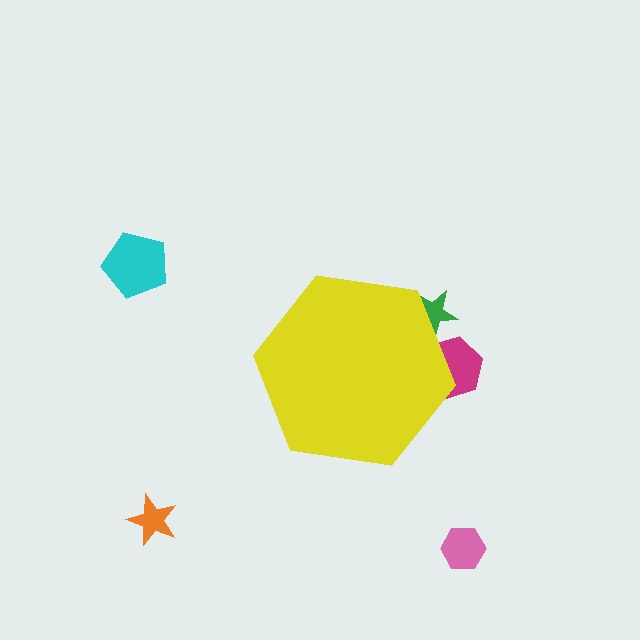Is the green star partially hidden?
Yes, the green star is partially hidden behind the yellow hexagon.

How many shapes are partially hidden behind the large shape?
2 shapes are partially hidden.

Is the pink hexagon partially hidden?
No, the pink hexagon is fully visible.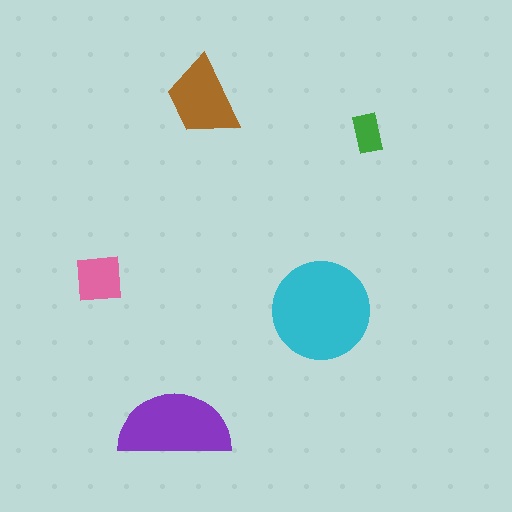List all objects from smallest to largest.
The green rectangle, the pink square, the brown trapezoid, the purple semicircle, the cyan circle.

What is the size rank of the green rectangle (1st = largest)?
5th.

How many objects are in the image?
There are 5 objects in the image.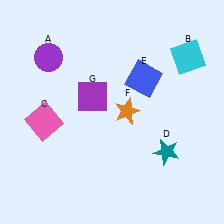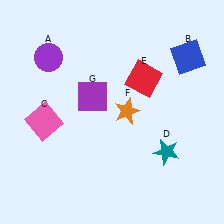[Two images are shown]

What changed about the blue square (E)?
In Image 1, E is blue. In Image 2, it changed to red.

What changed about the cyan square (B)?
In Image 1, B is cyan. In Image 2, it changed to blue.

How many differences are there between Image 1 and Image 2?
There are 2 differences between the two images.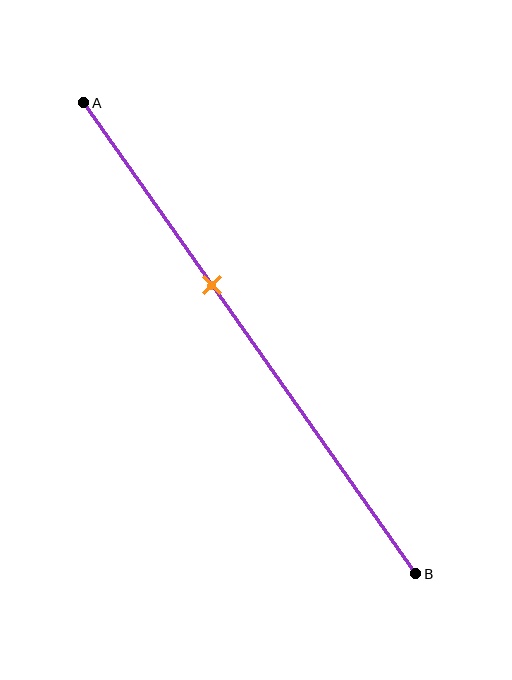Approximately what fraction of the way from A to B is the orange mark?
The orange mark is approximately 40% of the way from A to B.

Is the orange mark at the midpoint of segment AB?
No, the mark is at about 40% from A, not at the 50% midpoint.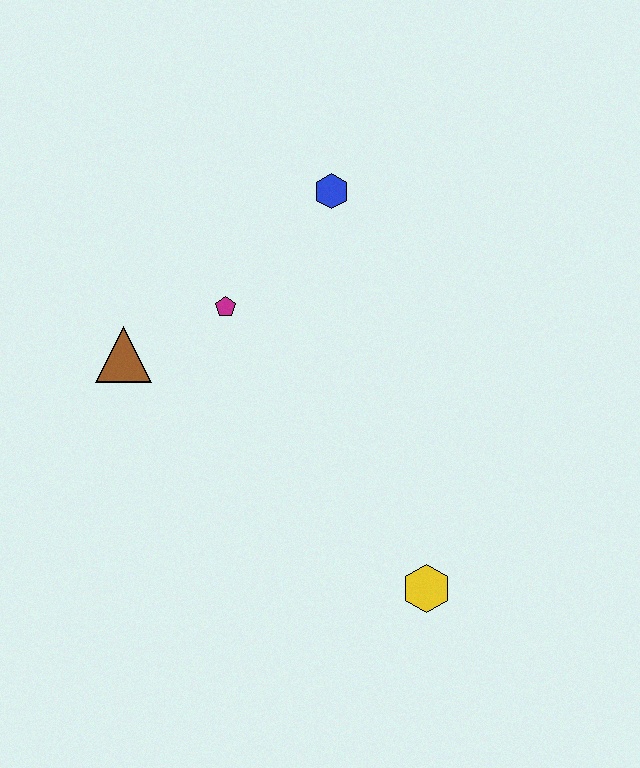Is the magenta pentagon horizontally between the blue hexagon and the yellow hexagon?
No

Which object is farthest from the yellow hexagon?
The blue hexagon is farthest from the yellow hexagon.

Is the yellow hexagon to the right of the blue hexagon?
Yes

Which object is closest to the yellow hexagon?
The magenta pentagon is closest to the yellow hexagon.